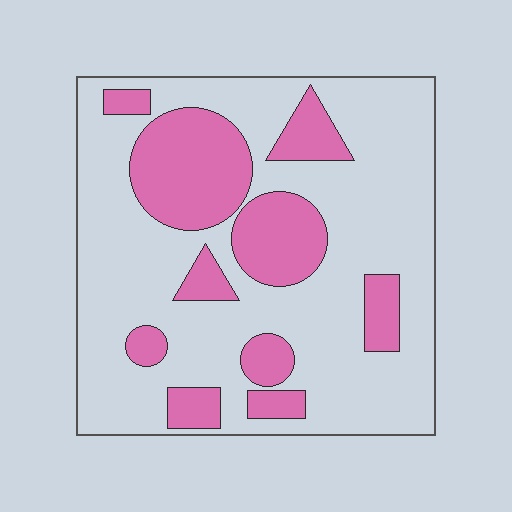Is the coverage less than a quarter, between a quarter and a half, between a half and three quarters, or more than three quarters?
Between a quarter and a half.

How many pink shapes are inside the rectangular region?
10.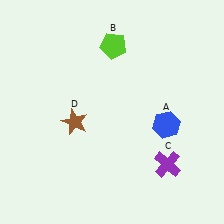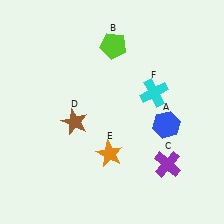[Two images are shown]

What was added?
An orange star (E), a cyan cross (F) were added in Image 2.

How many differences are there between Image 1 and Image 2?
There are 2 differences between the two images.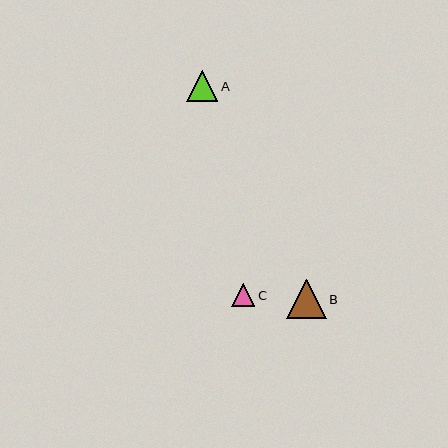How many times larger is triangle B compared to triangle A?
Triangle B is approximately 1.3 times the size of triangle A.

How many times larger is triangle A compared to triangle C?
Triangle A is approximately 1.4 times the size of triangle C.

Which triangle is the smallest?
Triangle C is the smallest with a size of approximately 23 pixels.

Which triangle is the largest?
Triangle B is the largest with a size of approximately 40 pixels.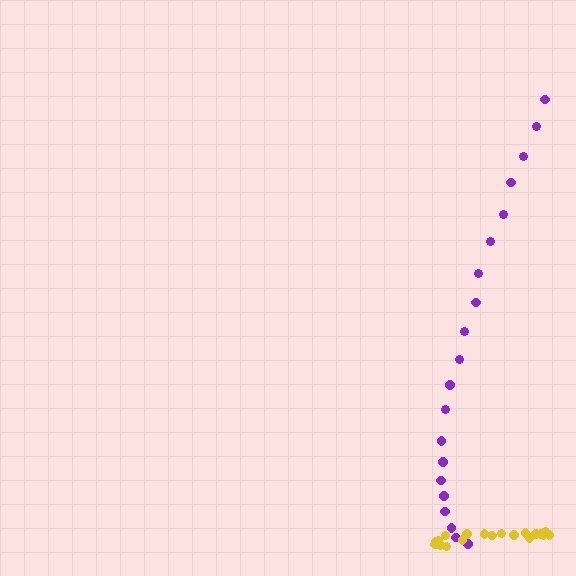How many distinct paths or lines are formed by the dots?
There are 2 distinct paths.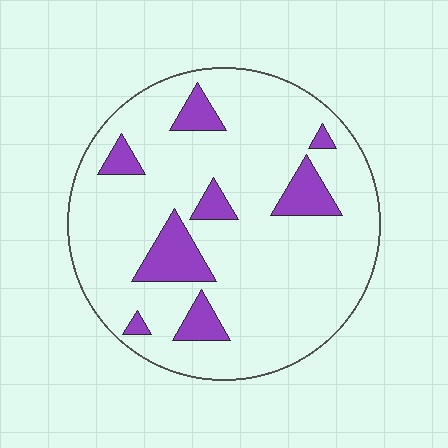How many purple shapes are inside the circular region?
8.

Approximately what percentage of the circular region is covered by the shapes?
Approximately 15%.